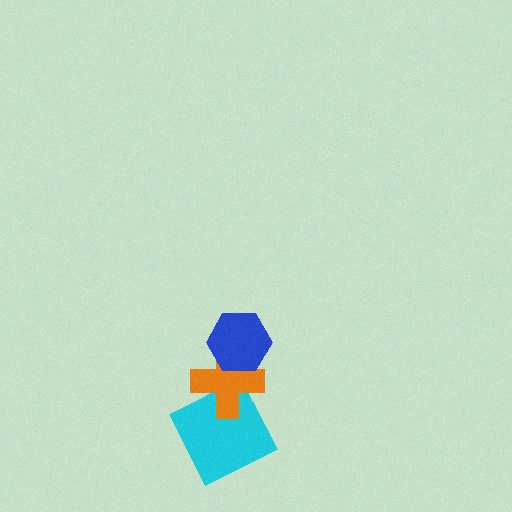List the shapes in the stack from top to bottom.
From top to bottom: the blue hexagon, the orange cross, the cyan square.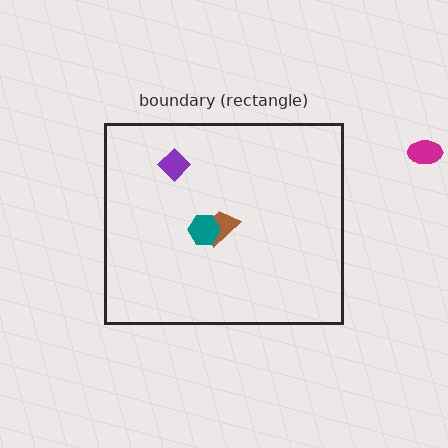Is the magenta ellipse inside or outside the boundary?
Outside.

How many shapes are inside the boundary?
3 inside, 1 outside.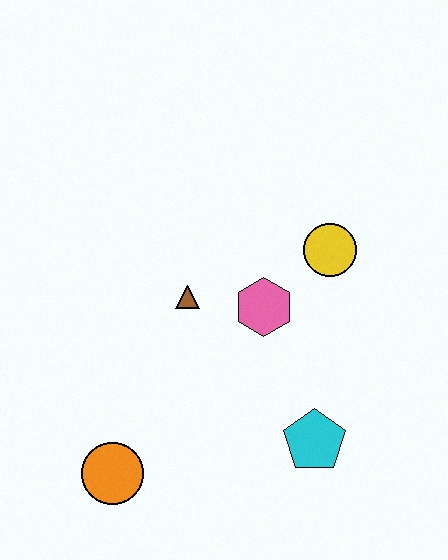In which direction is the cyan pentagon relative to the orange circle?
The cyan pentagon is to the right of the orange circle.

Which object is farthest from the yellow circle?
The orange circle is farthest from the yellow circle.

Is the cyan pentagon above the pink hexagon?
No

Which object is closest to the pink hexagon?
The brown triangle is closest to the pink hexagon.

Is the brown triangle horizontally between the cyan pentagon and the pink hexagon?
No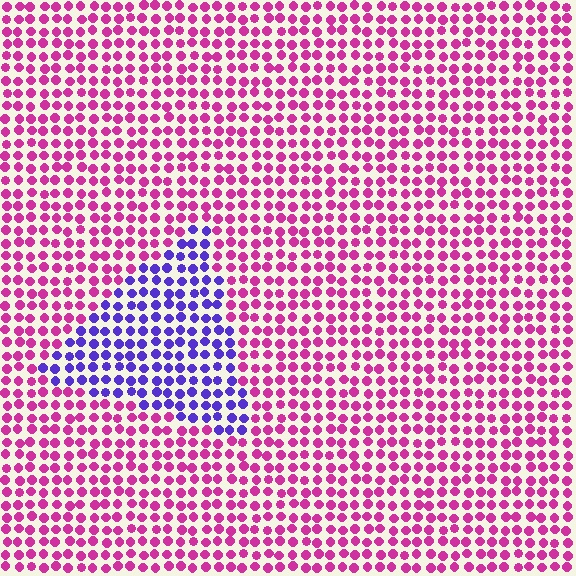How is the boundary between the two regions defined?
The boundary is defined purely by a slight shift in hue (about 64 degrees). Spacing, size, and orientation are identical on both sides.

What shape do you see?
I see a triangle.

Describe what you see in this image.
The image is filled with small magenta elements in a uniform arrangement. A triangle-shaped region is visible where the elements are tinted to a slightly different hue, forming a subtle color boundary.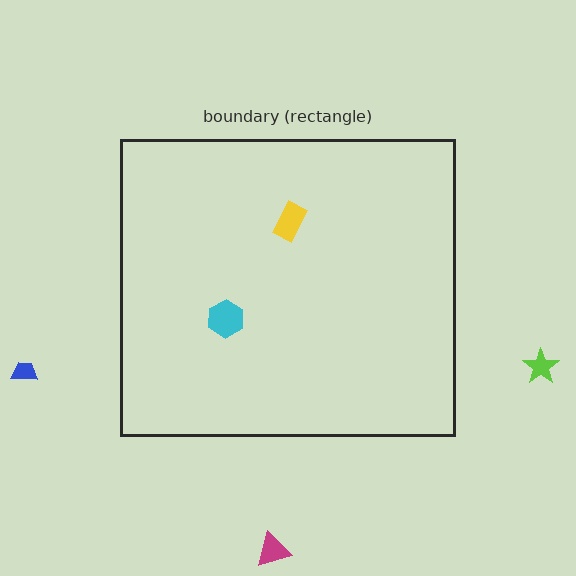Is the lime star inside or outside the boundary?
Outside.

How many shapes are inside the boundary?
2 inside, 3 outside.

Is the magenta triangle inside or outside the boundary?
Outside.